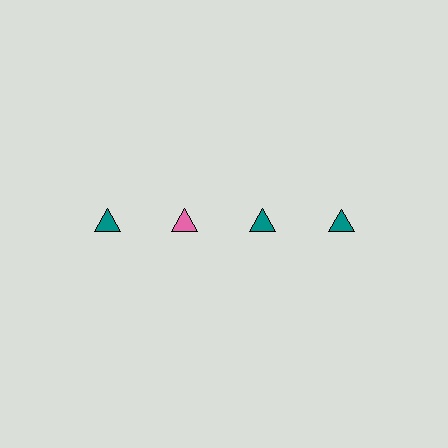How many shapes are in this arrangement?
There are 4 shapes arranged in a grid pattern.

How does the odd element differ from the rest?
It has a different color: pink instead of teal.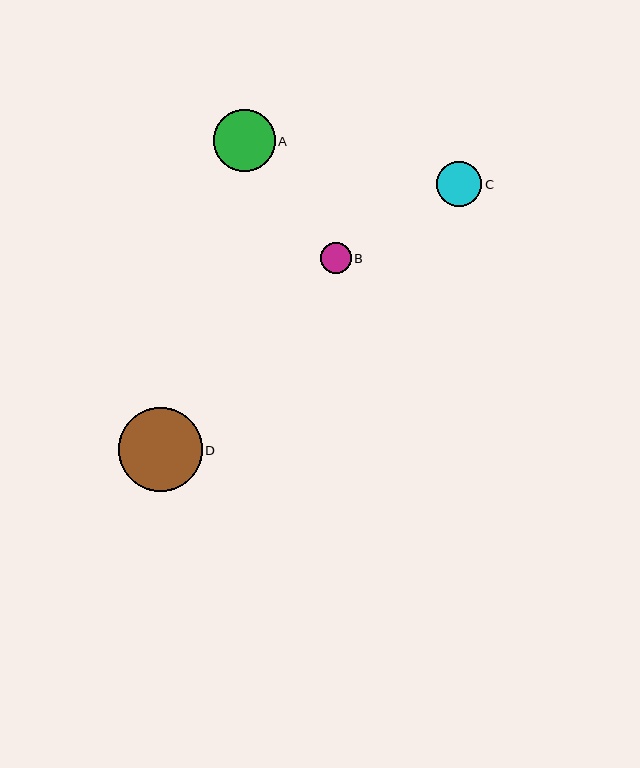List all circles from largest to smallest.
From largest to smallest: D, A, C, B.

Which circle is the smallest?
Circle B is the smallest with a size of approximately 31 pixels.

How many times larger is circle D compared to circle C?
Circle D is approximately 1.9 times the size of circle C.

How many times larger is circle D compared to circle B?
Circle D is approximately 2.7 times the size of circle B.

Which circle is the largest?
Circle D is the largest with a size of approximately 84 pixels.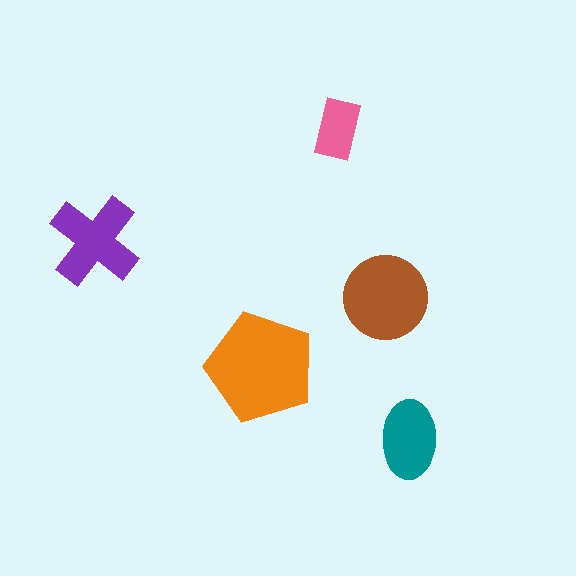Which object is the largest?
The orange pentagon.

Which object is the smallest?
The pink rectangle.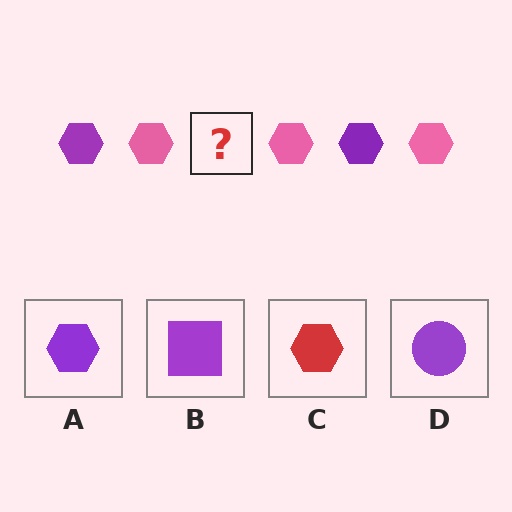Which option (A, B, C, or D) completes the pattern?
A.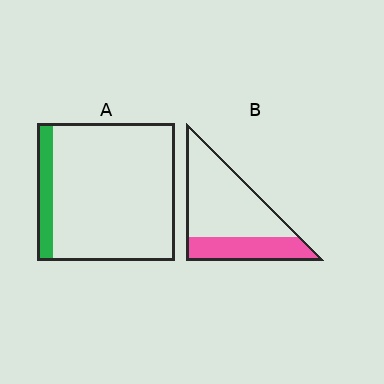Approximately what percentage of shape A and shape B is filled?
A is approximately 10% and B is approximately 30%.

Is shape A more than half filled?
No.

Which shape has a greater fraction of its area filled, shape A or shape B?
Shape B.